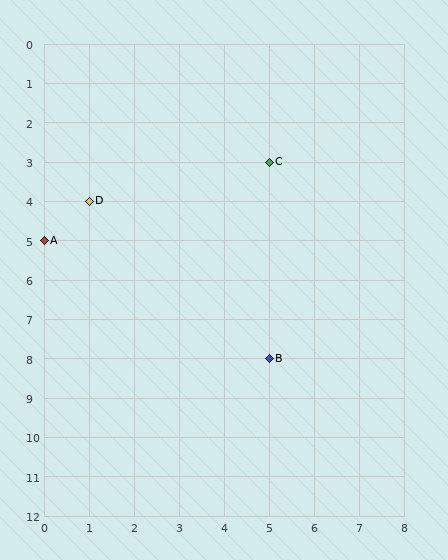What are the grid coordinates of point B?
Point B is at grid coordinates (5, 8).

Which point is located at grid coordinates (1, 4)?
Point D is at (1, 4).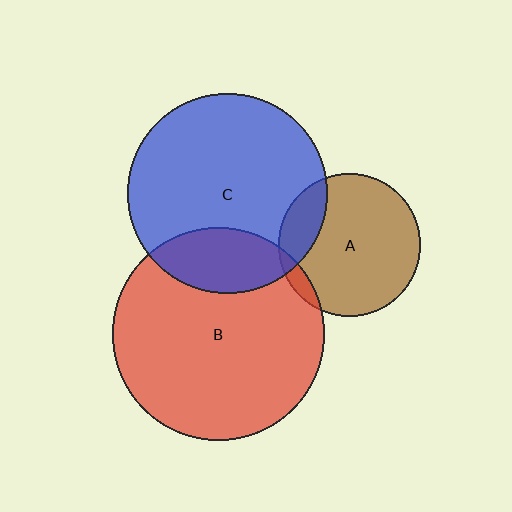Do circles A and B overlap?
Yes.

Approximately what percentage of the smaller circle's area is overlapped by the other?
Approximately 5%.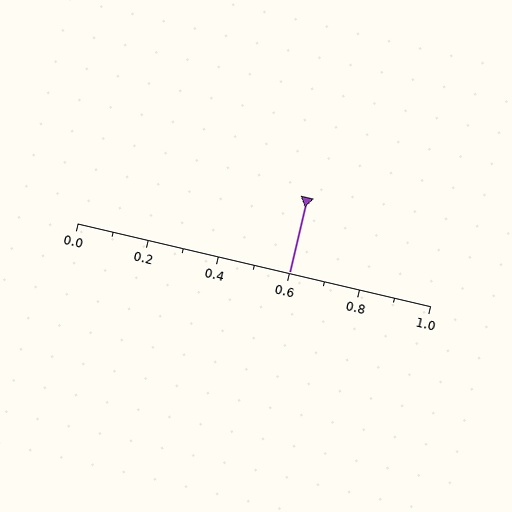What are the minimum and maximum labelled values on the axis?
The axis runs from 0.0 to 1.0.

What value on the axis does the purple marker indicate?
The marker indicates approximately 0.6.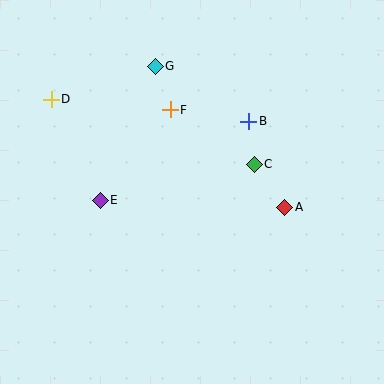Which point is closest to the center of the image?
Point C at (254, 164) is closest to the center.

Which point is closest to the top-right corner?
Point B is closest to the top-right corner.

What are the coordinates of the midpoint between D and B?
The midpoint between D and B is at (150, 110).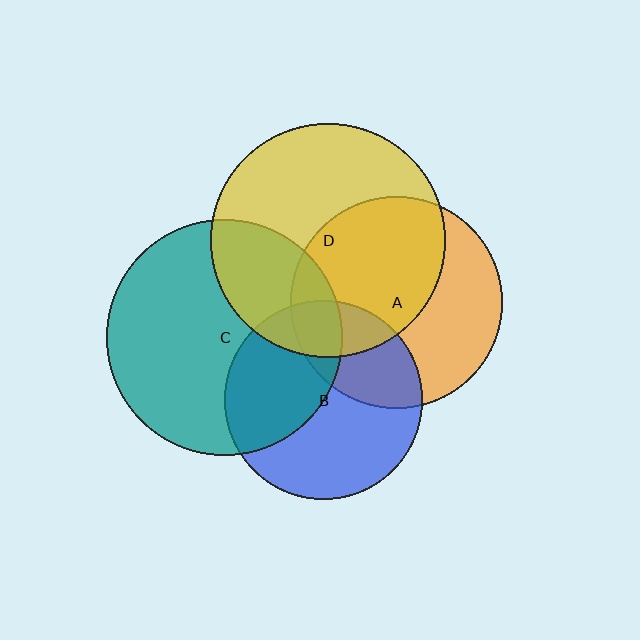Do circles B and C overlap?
Yes.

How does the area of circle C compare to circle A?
Approximately 1.2 times.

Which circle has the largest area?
Circle C (teal).